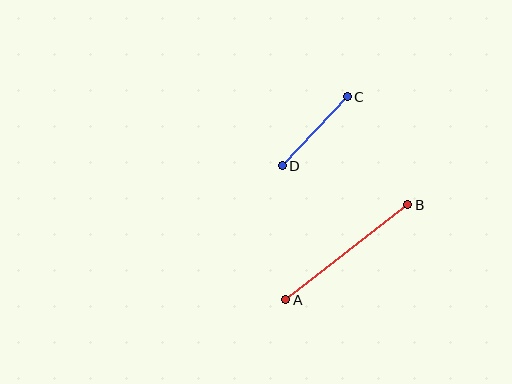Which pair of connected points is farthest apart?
Points A and B are farthest apart.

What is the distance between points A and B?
The distance is approximately 155 pixels.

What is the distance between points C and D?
The distance is approximately 95 pixels.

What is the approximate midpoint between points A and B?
The midpoint is at approximately (347, 252) pixels.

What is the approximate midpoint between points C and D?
The midpoint is at approximately (315, 131) pixels.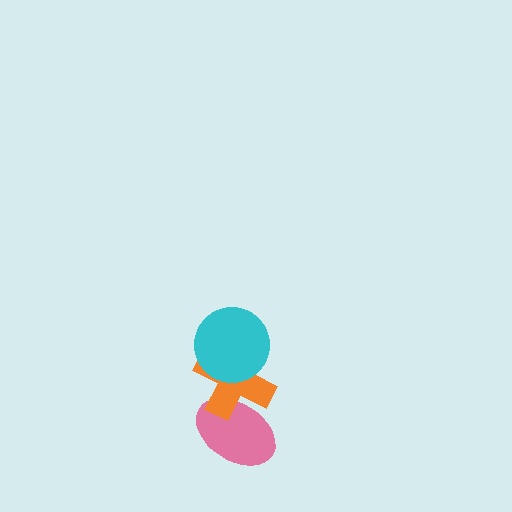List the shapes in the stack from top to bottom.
From top to bottom: the cyan circle, the orange cross, the pink ellipse.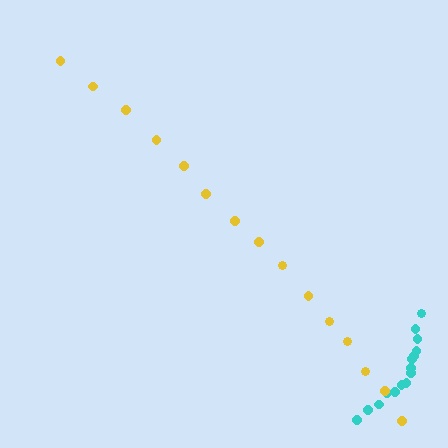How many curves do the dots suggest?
There are 2 distinct paths.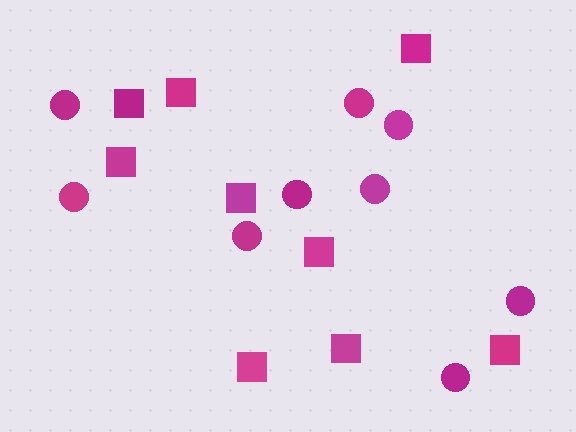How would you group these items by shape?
There are 2 groups: one group of squares (9) and one group of circles (9).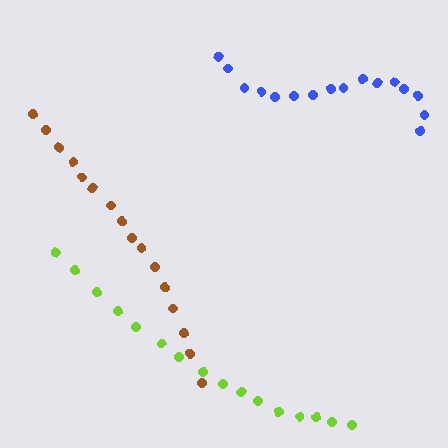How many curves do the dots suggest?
There are 3 distinct paths.